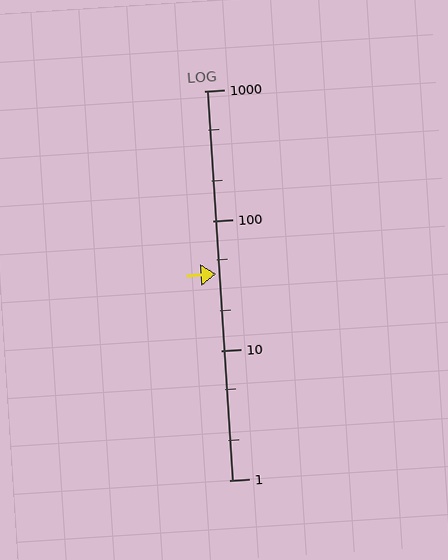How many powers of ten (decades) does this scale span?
The scale spans 3 decades, from 1 to 1000.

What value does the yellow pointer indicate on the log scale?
The pointer indicates approximately 39.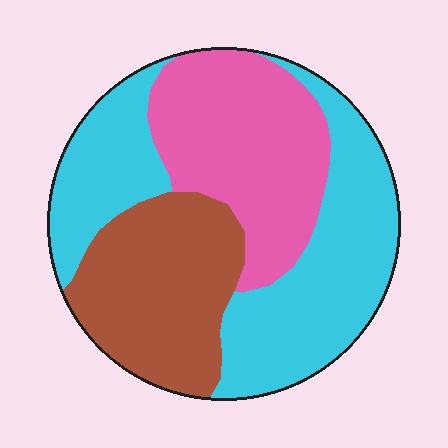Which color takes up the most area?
Cyan, at roughly 45%.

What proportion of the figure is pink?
Pink covers 29% of the figure.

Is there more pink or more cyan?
Cyan.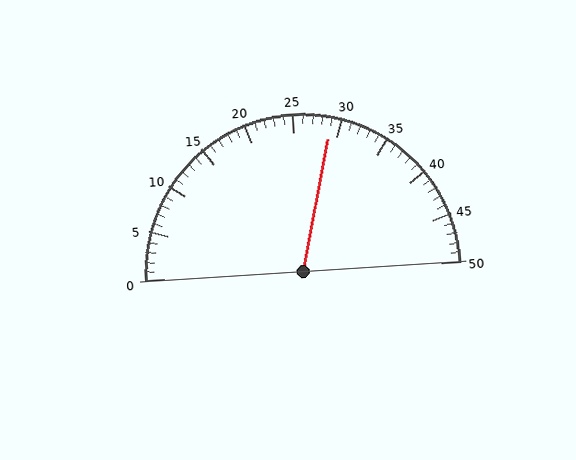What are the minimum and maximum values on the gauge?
The gauge ranges from 0 to 50.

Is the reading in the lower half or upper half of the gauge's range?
The reading is in the upper half of the range (0 to 50).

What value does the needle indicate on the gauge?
The needle indicates approximately 29.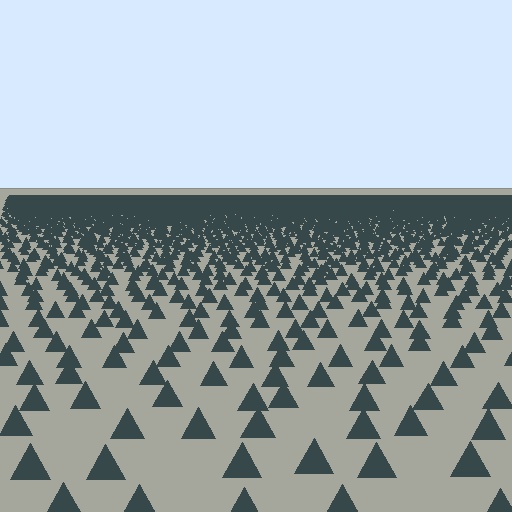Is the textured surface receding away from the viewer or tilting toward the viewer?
The surface is receding away from the viewer. Texture elements get smaller and denser toward the top.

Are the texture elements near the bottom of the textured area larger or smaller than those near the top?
Larger. Near the bottom, elements are closer to the viewer and appear at a bigger on-screen size.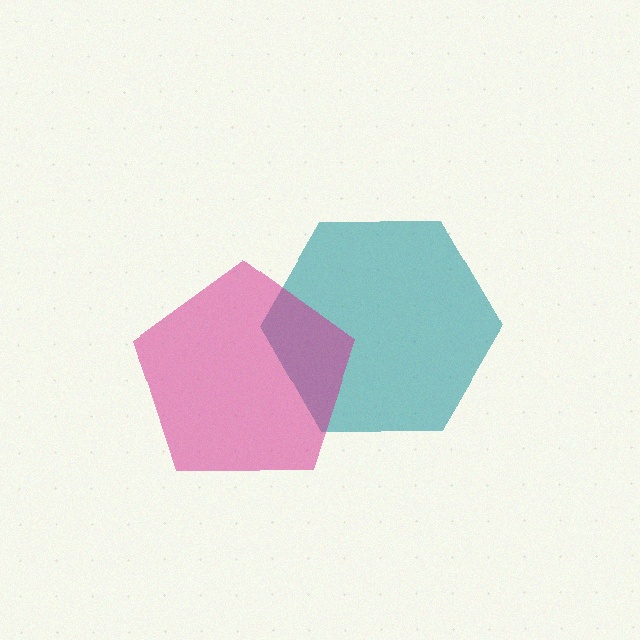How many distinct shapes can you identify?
There are 2 distinct shapes: a teal hexagon, a magenta pentagon.